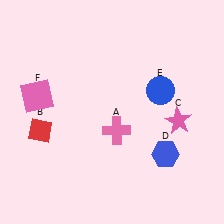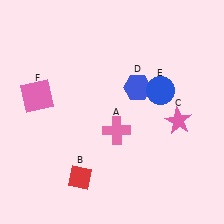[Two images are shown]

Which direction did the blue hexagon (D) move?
The blue hexagon (D) moved up.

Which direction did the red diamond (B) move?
The red diamond (B) moved down.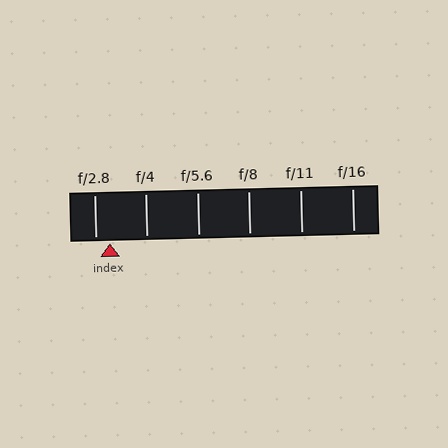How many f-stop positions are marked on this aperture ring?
There are 6 f-stop positions marked.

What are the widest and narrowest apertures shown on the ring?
The widest aperture shown is f/2.8 and the narrowest is f/16.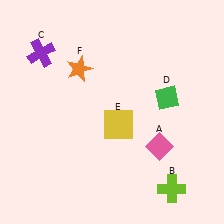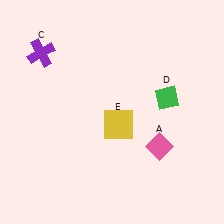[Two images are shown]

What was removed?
The orange star (F), the lime cross (B) were removed in Image 2.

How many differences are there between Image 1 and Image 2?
There are 2 differences between the two images.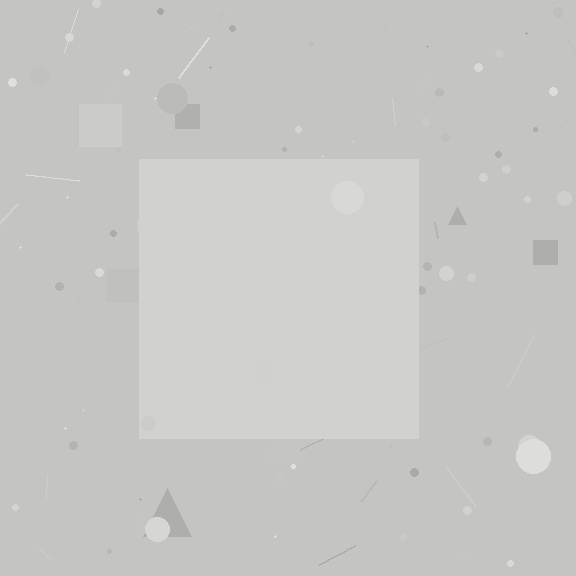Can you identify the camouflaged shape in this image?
The camouflaged shape is a square.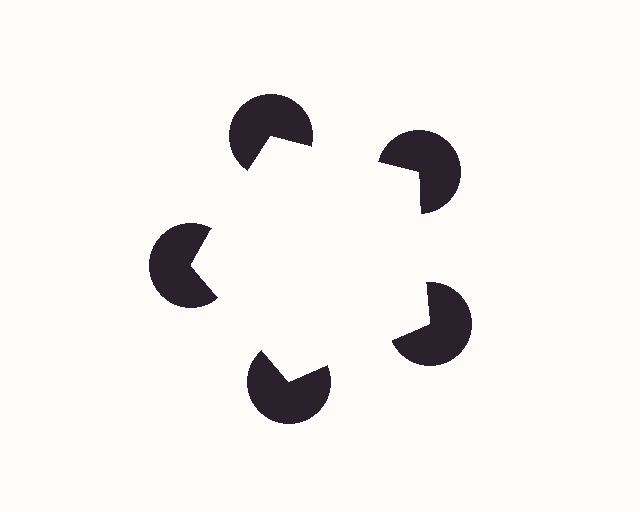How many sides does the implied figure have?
5 sides.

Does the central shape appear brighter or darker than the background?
It typically appears slightly brighter than the background, even though no actual brightness change is drawn.